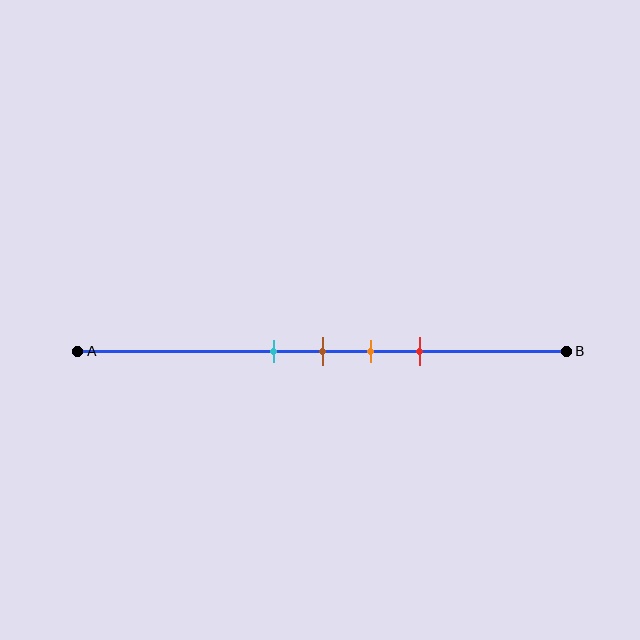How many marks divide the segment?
There are 4 marks dividing the segment.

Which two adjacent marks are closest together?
The cyan and brown marks are the closest adjacent pair.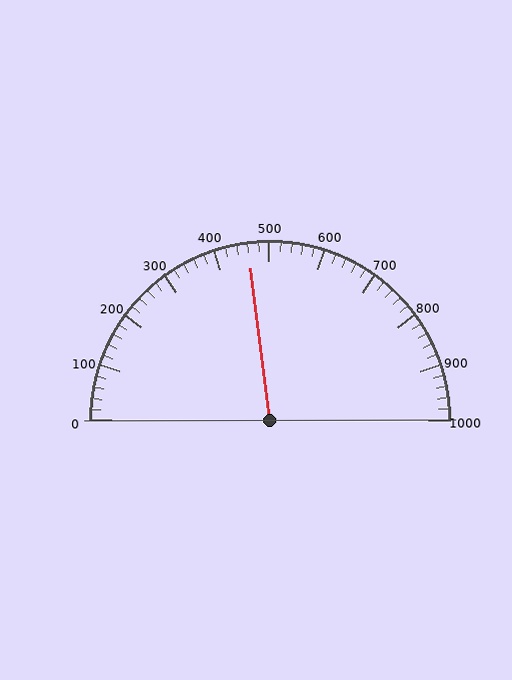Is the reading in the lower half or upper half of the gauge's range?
The reading is in the lower half of the range (0 to 1000).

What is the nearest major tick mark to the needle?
The nearest major tick mark is 500.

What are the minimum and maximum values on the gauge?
The gauge ranges from 0 to 1000.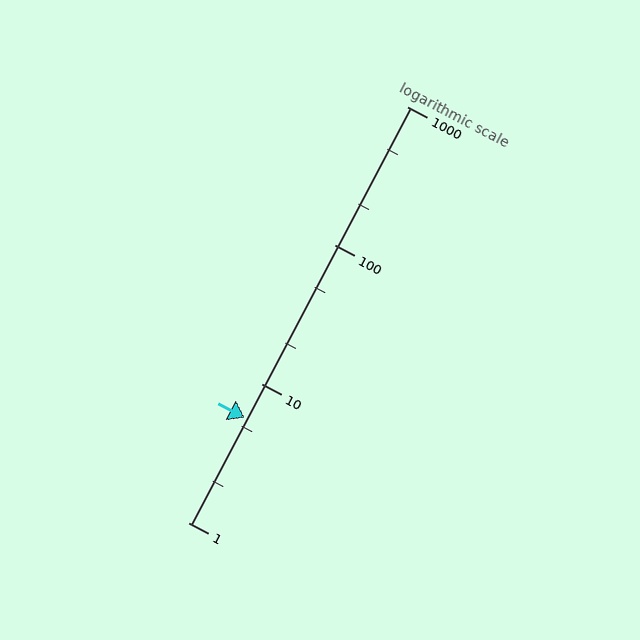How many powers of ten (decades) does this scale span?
The scale spans 3 decades, from 1 to 1000.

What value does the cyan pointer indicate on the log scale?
The pointer indicates approximately 5.7.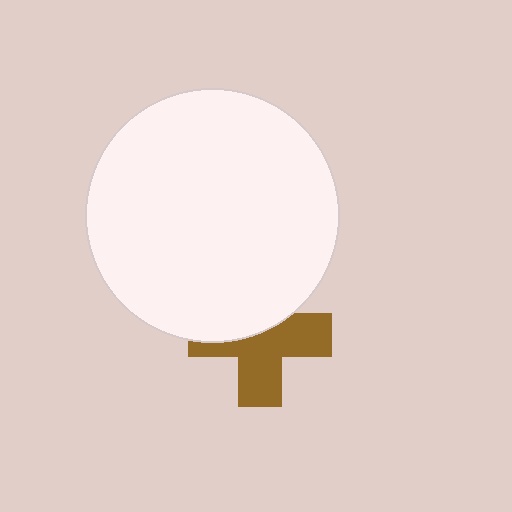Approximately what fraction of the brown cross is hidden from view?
Roughly 43% of the brown cross is hidden behind the white circle.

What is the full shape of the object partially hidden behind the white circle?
The partially hidden object is a brown cross.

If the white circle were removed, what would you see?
You would see the complete brown cross.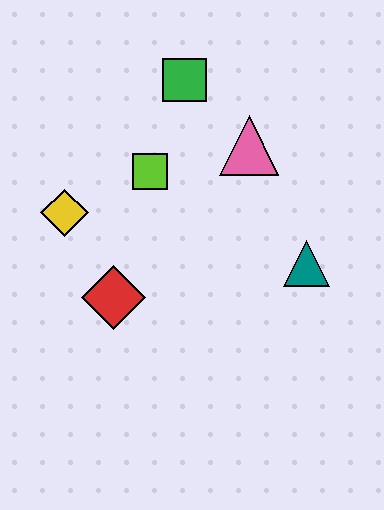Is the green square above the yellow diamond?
Yes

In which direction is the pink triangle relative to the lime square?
The pink triangle is to the right of the lime square.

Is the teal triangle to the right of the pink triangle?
Yes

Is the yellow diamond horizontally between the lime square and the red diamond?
No